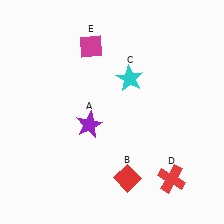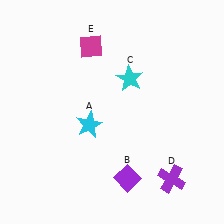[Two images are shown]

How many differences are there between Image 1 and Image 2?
There are 3 differences between the two images.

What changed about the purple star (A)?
In Image 1, A is purple. In Image 2, it changed to cyan.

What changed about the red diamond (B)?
In Image 1, B is red. In Image 2, it changed to purple.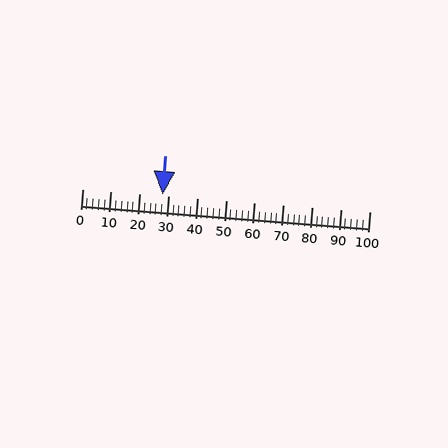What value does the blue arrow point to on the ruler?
The blue arrow points to approximately 28.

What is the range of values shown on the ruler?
The ruler shows values from 0 to 100.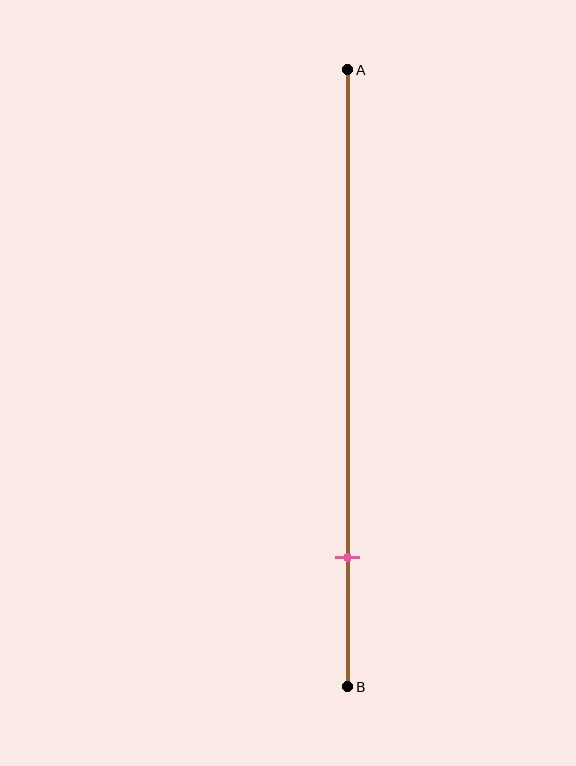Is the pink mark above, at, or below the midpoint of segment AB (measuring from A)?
The pink mark is below the midpoint of segment AB.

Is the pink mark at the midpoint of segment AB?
No, the mark is at about 80% from A, not at the 50% midpoint.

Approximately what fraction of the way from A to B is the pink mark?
The pink mark is approximately 80% of the way from A to B.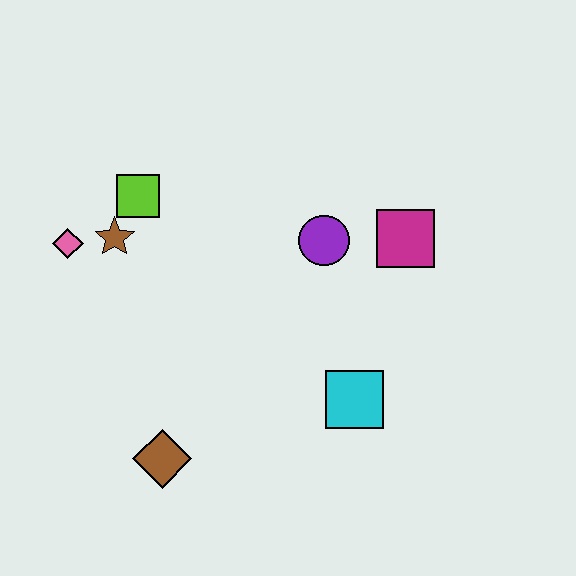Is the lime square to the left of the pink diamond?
No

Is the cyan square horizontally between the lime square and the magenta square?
Yes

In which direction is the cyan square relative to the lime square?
The cyan square is to the right of the lime square.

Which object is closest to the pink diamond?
The brown star is closest to the pink diamond.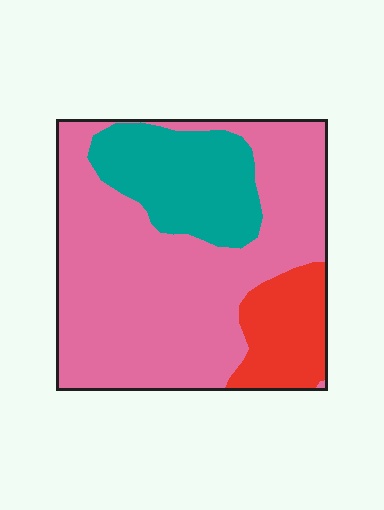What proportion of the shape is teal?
Teal covers around 20% of the shape.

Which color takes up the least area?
Red, at roughly 15%.